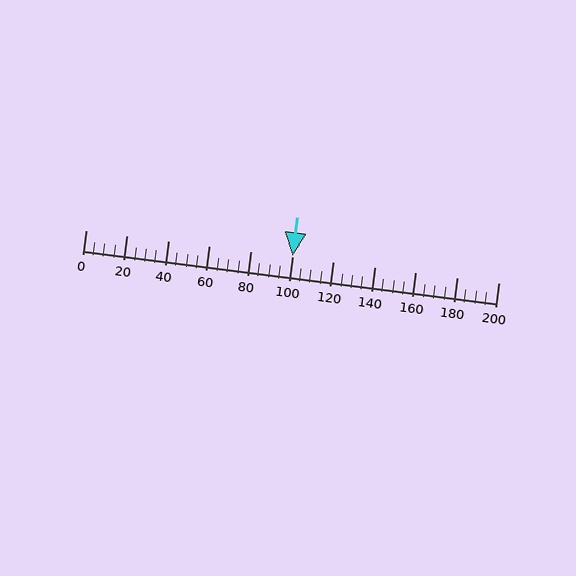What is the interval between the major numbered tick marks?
The major tick marks are spaced 20 units apart.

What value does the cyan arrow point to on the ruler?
The cyan arrow points to approximately 100.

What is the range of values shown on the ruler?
The ruler shows values from 0 to 200.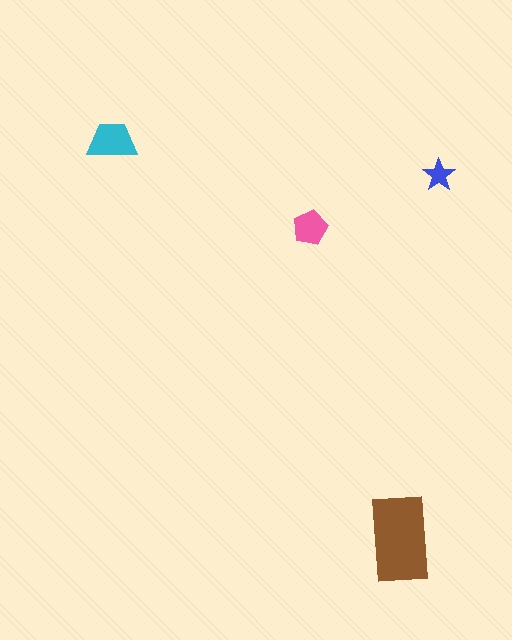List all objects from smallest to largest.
The blue star, the pink pentagon, the cyan trapezoid, the brown rectangle.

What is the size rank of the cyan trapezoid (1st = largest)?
2nd.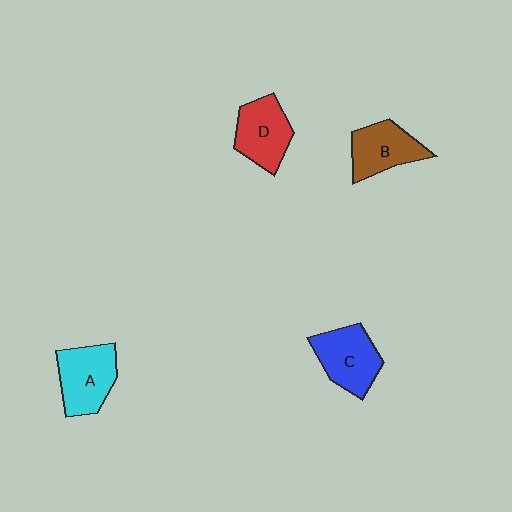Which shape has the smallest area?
Shape B (brown).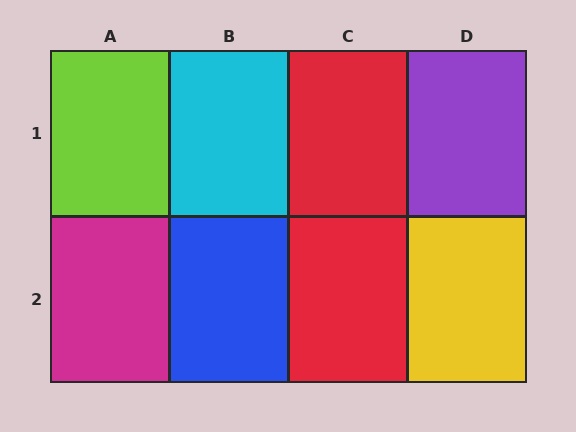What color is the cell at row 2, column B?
Blue.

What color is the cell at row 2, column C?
Red.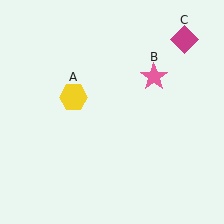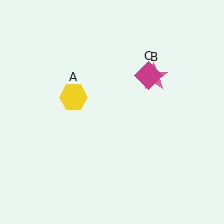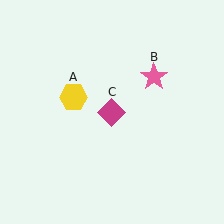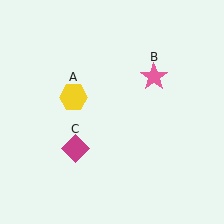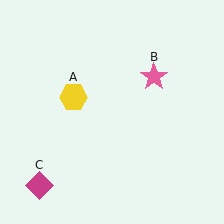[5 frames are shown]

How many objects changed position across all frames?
1 object changed position: magenta diamond (object C).